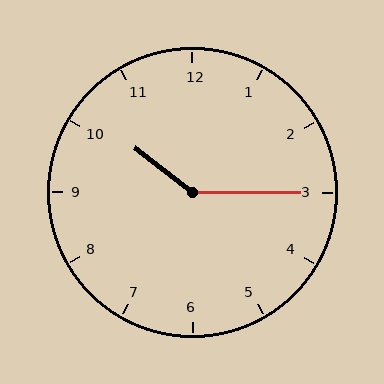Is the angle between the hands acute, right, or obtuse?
It is obtuse.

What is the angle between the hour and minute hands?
Approximately 142 degrees.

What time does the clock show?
10:15.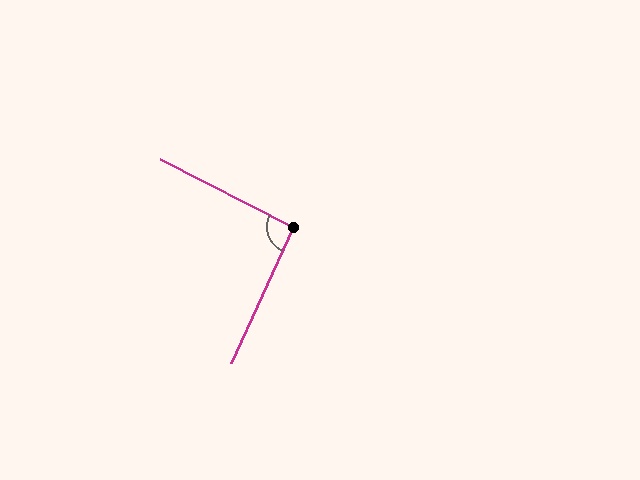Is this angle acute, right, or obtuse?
It is approximately a right angle.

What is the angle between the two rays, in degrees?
Approximately 93 degrees.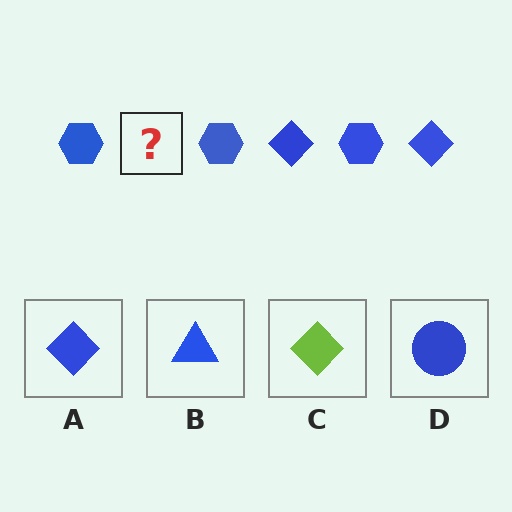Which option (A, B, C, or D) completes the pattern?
A.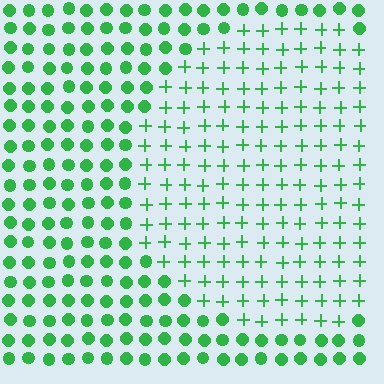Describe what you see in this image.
The image is filled with small green elements arranged in a uniform grid. A circle-shaped region contains plus signs, while the surrounding area contains circles. The boundary is defined purely by the change in element shape.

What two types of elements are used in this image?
The image uses plus signs inside the circle region and circles outside it.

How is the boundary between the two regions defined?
The boundary is defined by a change in element shape: plus signs inside vs. circles outside. All elements share the same color and spacing.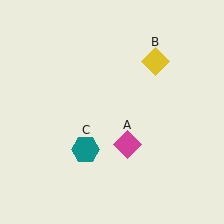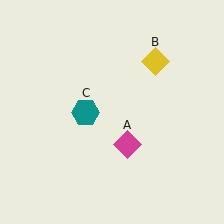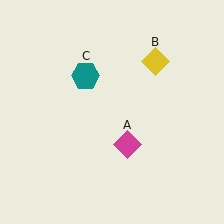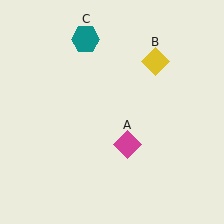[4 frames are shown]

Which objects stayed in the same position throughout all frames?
Magenta diamond (object A) and yellow diamond (object B) remained stationary.